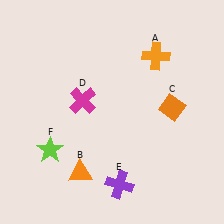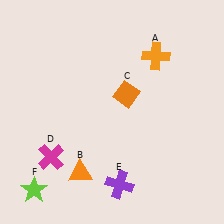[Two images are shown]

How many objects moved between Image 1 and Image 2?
3 objects moved between the two images.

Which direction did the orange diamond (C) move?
The orange diamond (C) moved left.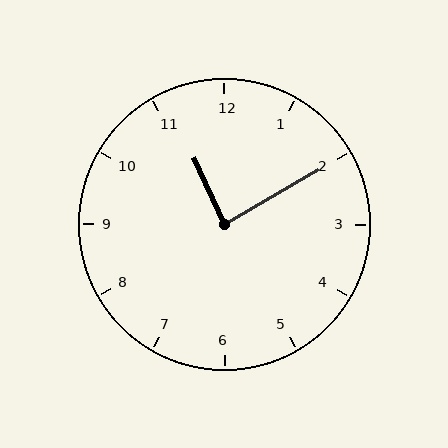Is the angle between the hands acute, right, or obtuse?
It is right.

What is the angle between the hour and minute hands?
Approximately 85 degrees.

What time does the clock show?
11:10.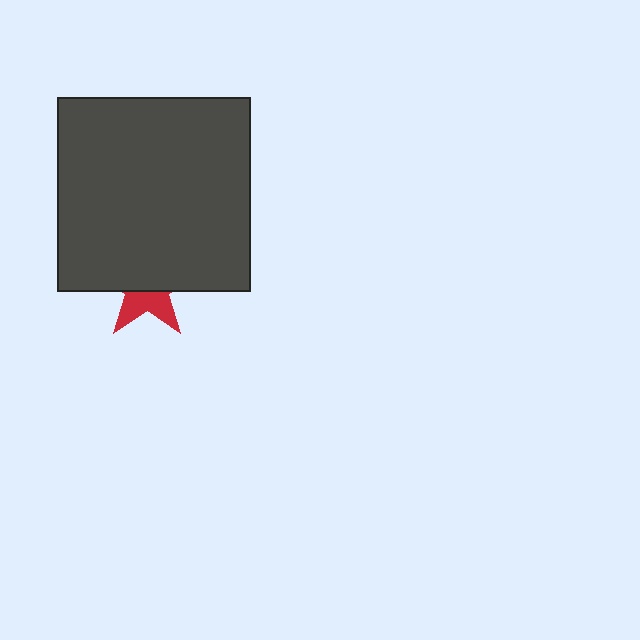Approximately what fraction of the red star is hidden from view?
Roughly 60% of the red star is hidden behind the dark gray rectangle.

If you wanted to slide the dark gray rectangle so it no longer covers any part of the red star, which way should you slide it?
Slide it up — that is the most direct way to separate the two shapes.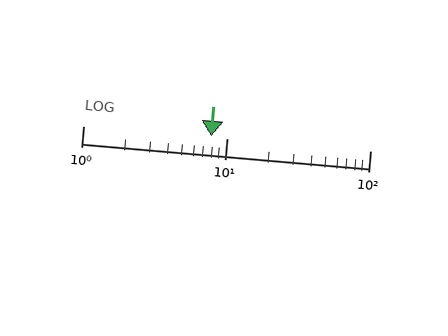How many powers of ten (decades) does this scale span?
The scale spans 2 decades, from 1 to 100.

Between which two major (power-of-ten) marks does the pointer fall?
The pointer is between 1 and 10.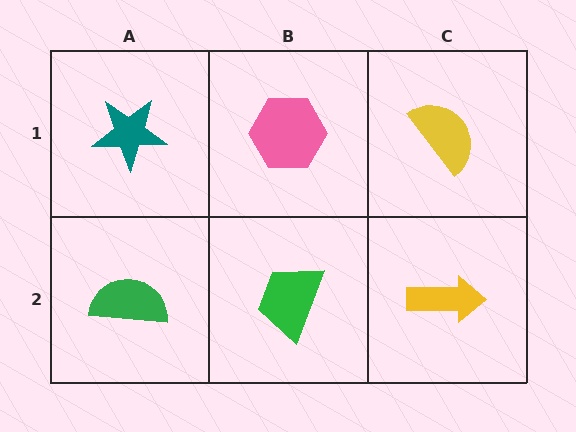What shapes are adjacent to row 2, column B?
A pink hexagon (row 1, column B), a green semicircle (row 2, column A), a yellow arrow (row 2, column C).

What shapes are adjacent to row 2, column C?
A yellow semicircle (row 1, column C), a green trapezoid (row 2, column B).